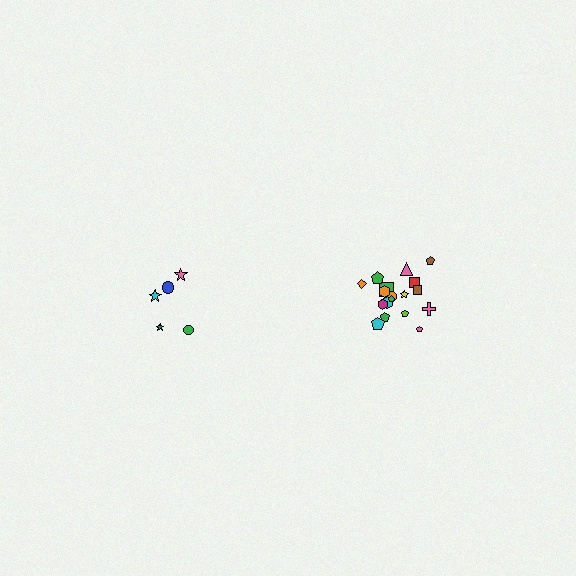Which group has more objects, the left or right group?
The right group.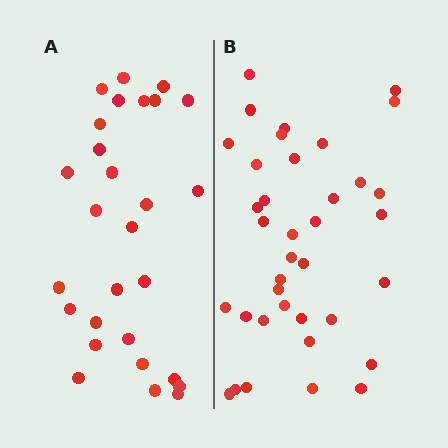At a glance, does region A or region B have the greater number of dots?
Region B (the right region) has more dots.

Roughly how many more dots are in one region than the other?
Region B has roughly 8 or so more dots than region A.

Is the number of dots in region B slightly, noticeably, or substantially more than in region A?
Region B has noticeably more, but not dramatically so. The ratio is roughly 1.3 to 1.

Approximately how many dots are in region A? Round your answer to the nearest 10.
About 30 dots. (The exact count is 28, which rounds to 30.)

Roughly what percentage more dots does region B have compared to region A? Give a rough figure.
About 30% more.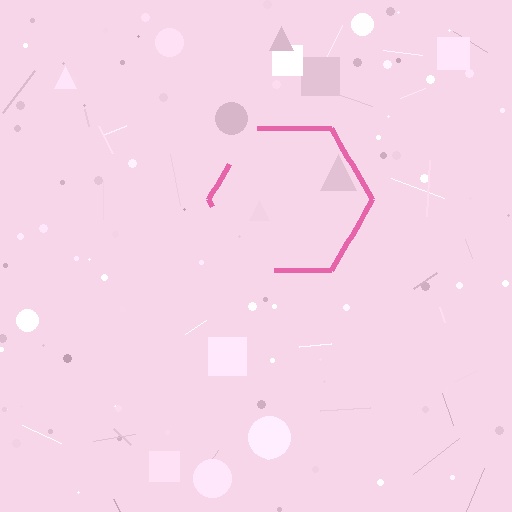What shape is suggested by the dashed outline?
The dashed outline suggests a hexagon.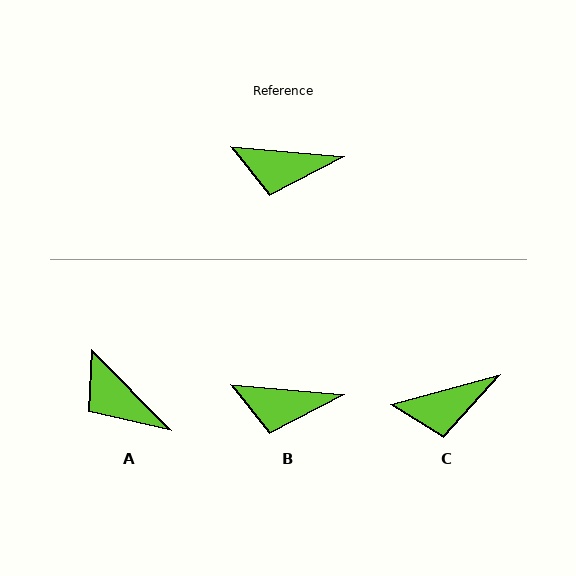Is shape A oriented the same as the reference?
No, it is off by about 40 degrees.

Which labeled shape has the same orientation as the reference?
B.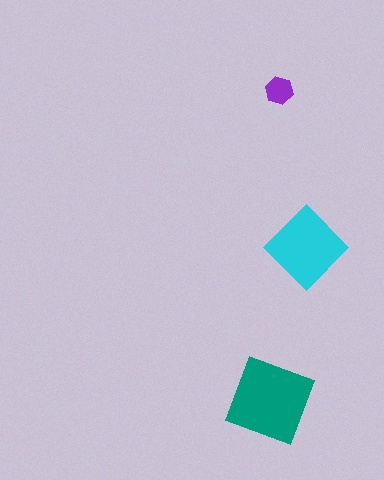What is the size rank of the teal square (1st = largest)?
1st.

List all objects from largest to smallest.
The teal square, the cyan diamond, the purple hexagon.